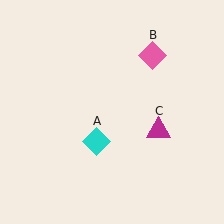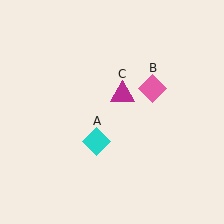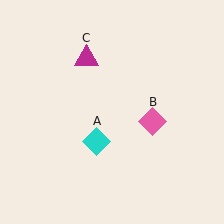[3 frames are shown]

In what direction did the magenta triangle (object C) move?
The magenta triangle (object C) moved up and to the left.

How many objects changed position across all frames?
2 objects changed position: pink diamond (object B), magenta triangle (object C).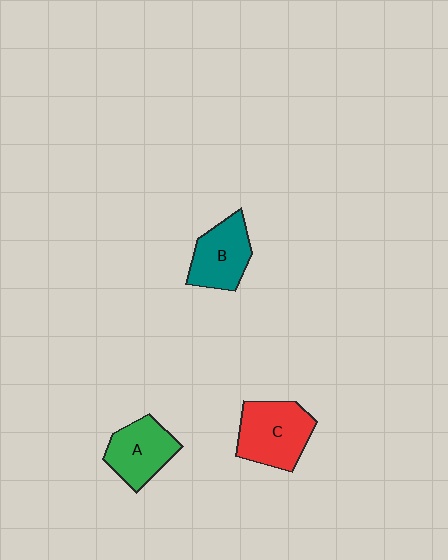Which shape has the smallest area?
Shape B (teal).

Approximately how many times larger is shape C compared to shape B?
Approximately 1.2 times.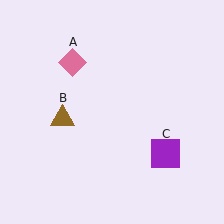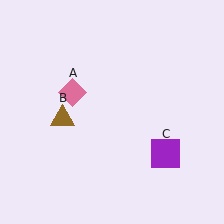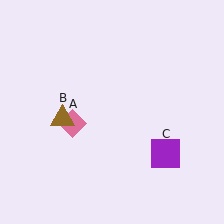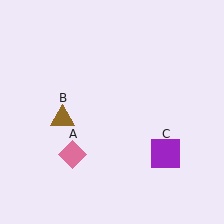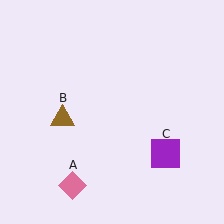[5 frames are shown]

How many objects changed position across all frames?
1 object changed position: pink diamond (object A).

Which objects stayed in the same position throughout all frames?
Brown triangle (object B) and purple square (object C) remained stationary.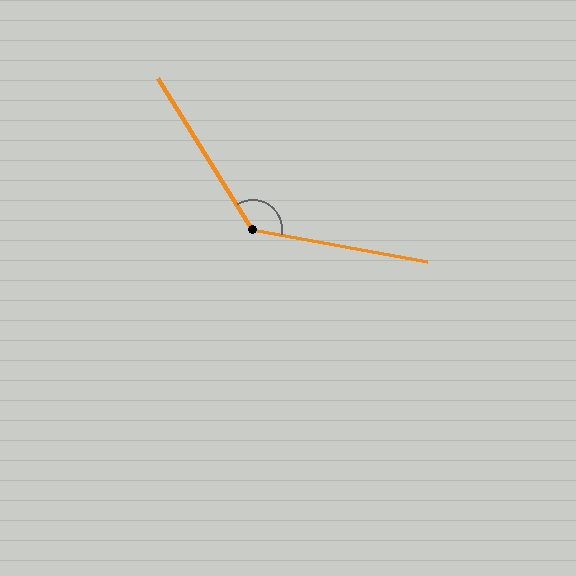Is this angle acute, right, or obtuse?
It is obtuse.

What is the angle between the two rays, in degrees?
Approximately 132 degrees.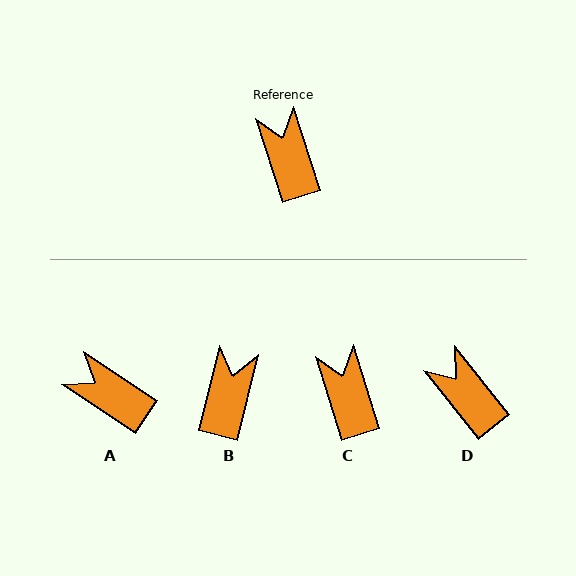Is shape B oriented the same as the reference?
No, it is off by about 31 degrees.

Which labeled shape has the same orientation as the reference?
C.